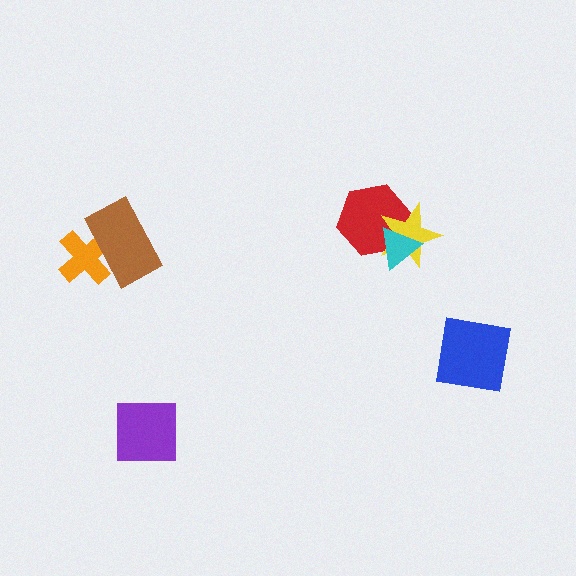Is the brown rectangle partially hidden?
No, no other shape covers it.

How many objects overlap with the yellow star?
2 objects overlap with the yellow star.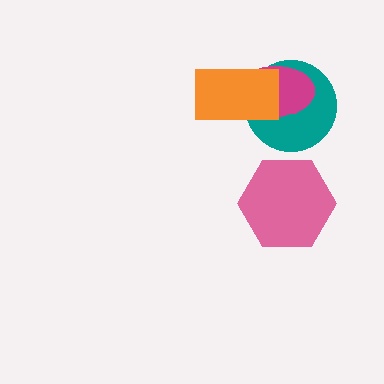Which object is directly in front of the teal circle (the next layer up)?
The magenta ellipse is directly in front of the teal circle.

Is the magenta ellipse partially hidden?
Yes, it is partially covered by another shape.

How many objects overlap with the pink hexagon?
0 objects overlap with the pink hexagon.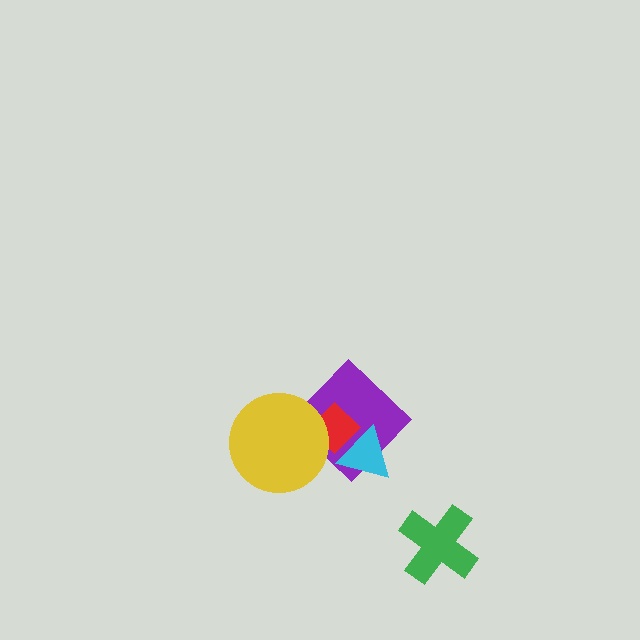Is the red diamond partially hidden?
Yes, it is partially covered by another shape.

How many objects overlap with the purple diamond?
3 objects overlap with the purple diamond.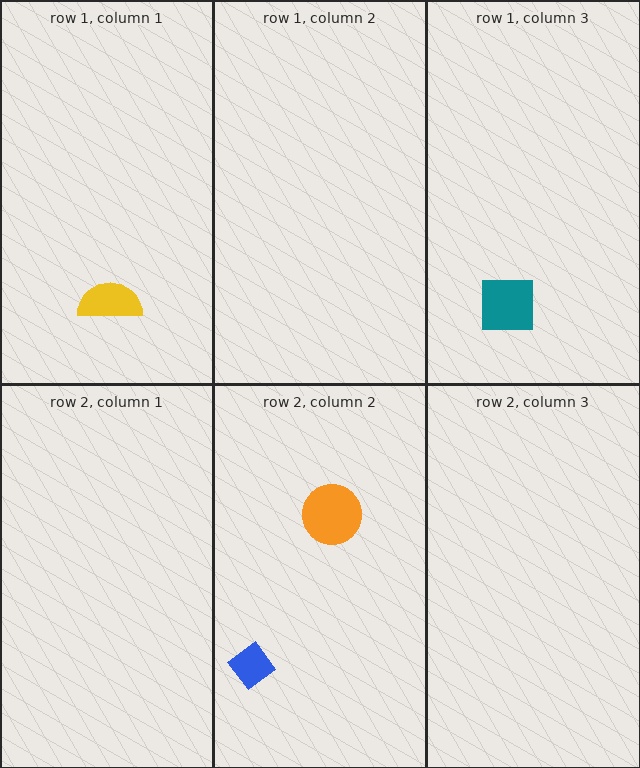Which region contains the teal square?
The row 1, column 3 region.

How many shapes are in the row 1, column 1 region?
1.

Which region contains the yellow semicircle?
The row 1, column 1 region.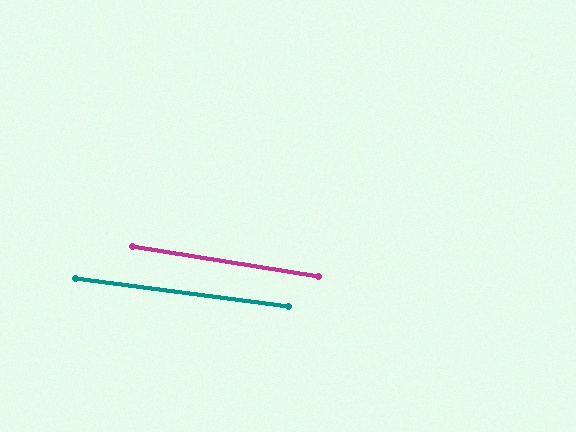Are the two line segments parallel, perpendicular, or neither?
Parallel — their directions differ by only 1.4°.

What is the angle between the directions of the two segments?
Approximately 1 degree.